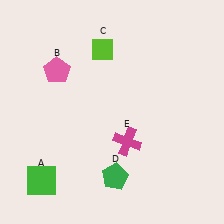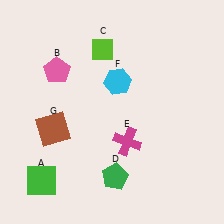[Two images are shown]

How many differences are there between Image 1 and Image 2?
There are 2 differences between the two images.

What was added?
A cyan hexagon (F), a brown square (G) were added in Image 2.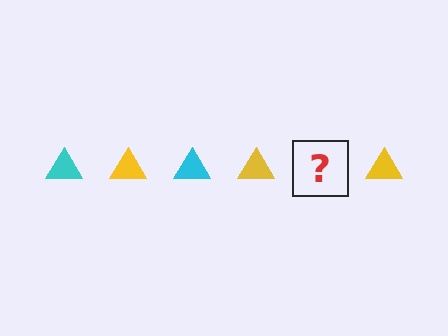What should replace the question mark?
The question mark should be replaced with a cyan triangle.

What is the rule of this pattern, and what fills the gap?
The rule is that the pattern cycles through cyan, yellow triangles. The gap should be filled with a cyan triangle.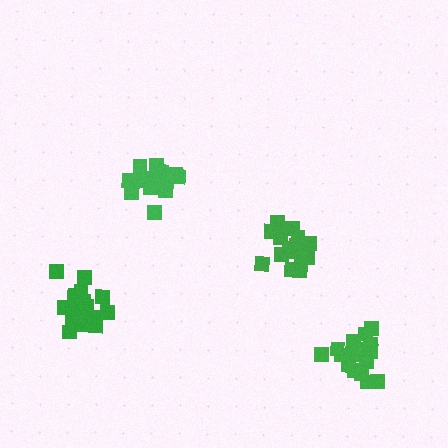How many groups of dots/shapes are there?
There are 4 groups.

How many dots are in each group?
Group 1: 19 dots, Group 2: 19 dots, Group 3: 20 dots, Group 4: 19 dots (77 total).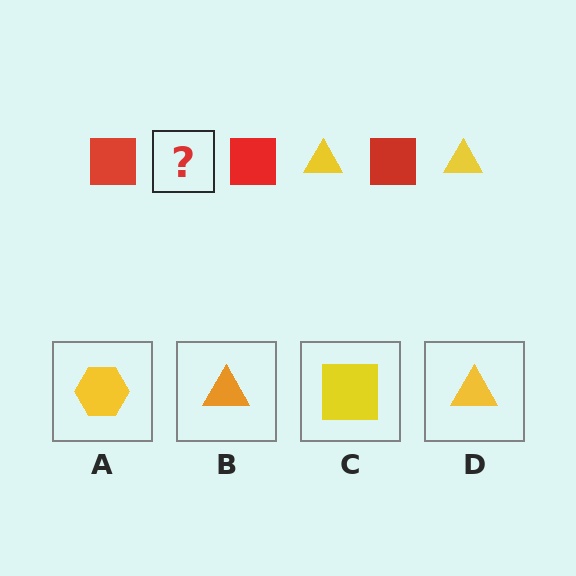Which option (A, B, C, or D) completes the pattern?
D.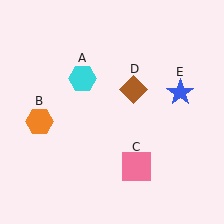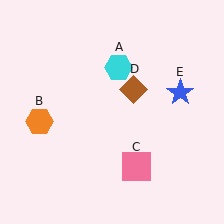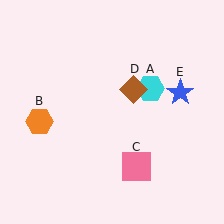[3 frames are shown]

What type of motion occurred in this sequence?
The cyan hexagon (object A) rotated clockwise around the center of the scene.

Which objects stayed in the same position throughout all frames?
Orange hexagon (object B) and pink square (object C) and brown diamond (object D) and blue star (object E) remained stationary.